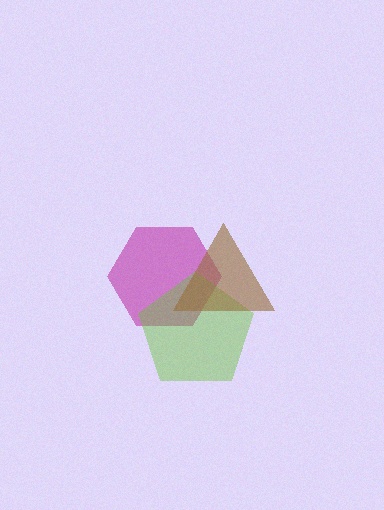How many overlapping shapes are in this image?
There are 3 overlapping shapes in the image.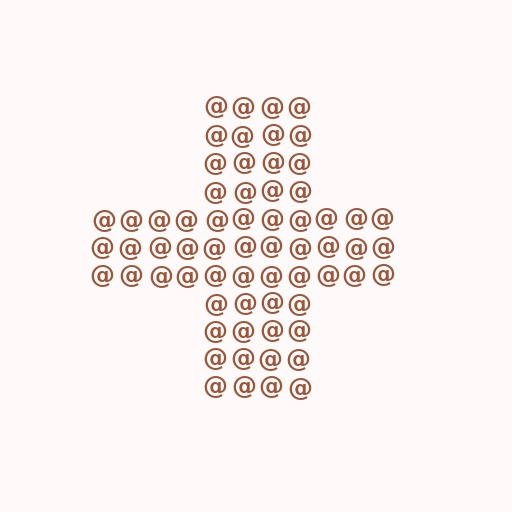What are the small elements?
The small elements are at signs.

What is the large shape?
The large shape is a cross.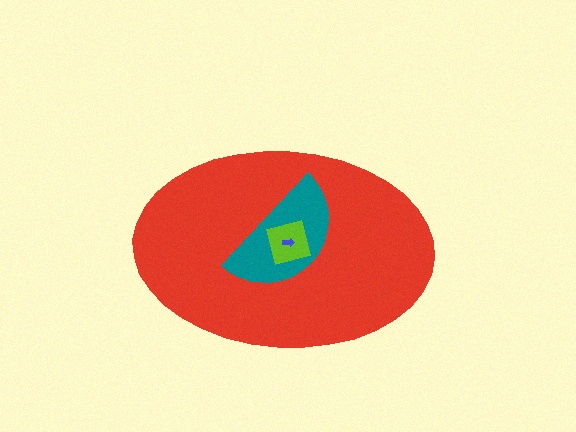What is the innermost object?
The blue arrow.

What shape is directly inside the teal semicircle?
The lime square.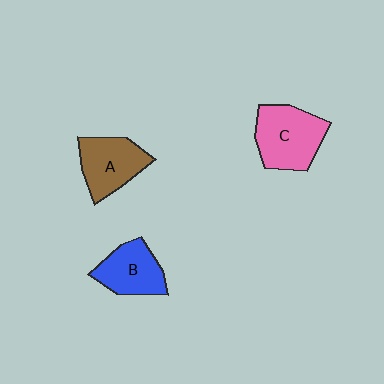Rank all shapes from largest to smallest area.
From largest to smallest: C (pink), A (brown), B (blue).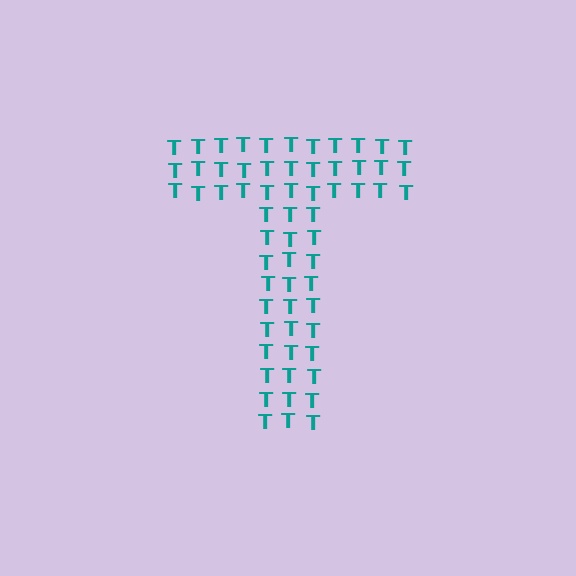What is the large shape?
The large shape is the letter T.